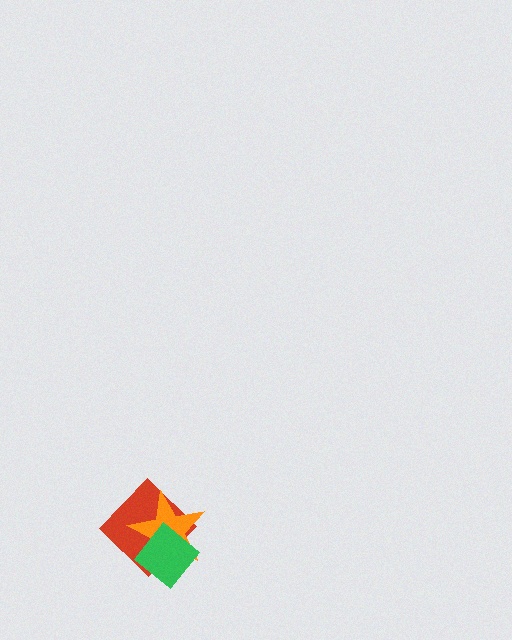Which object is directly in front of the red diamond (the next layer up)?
The orange star is directly in front of the red diamond.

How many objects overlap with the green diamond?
2 objects overlap with the green diamond.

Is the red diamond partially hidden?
Yes, it is partially covered by another shape.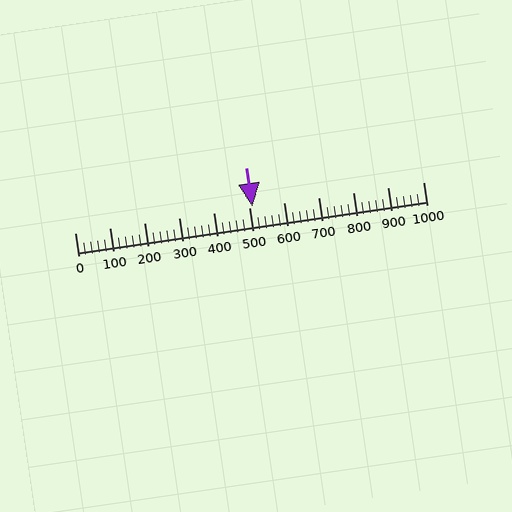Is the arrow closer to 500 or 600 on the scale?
The arrow is closer to 500.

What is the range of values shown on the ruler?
The ruler shows values from 0 to 1000.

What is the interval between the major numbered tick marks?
The major tick marks are spaced 100 units apart.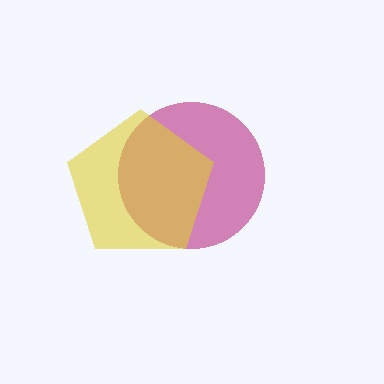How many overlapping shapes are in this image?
There are 2 overlapping shapes in the image.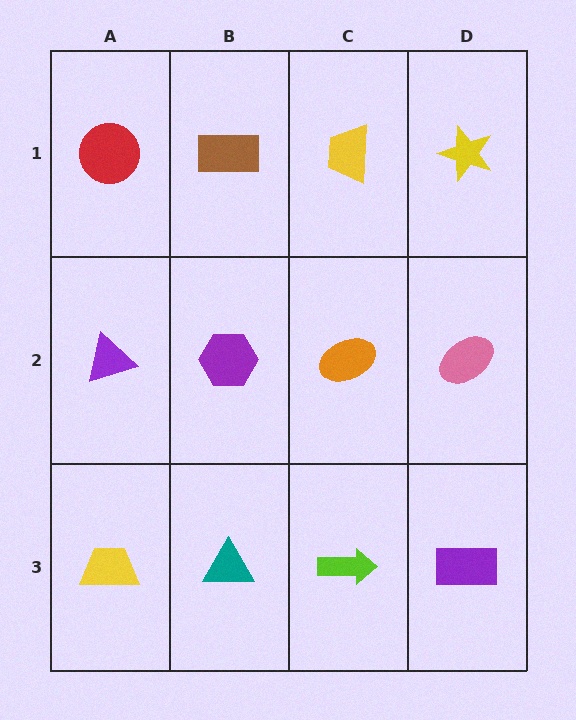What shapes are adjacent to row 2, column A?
A red circle (row 1, column A), a yellow trapezoid (row 3, column A), a purple hexagon (row 2, column B).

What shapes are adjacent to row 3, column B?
A purple hexagon (row 2, column B), a yellow trapezoid (row 3, column A), a lime arrow (row 3, column C).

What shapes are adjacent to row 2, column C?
A yellow trapezoid (row 1, column C), a lime arrow (row 3, column C), a purple hexagon (row 2, column B), a pink ellipse (row 2, column D).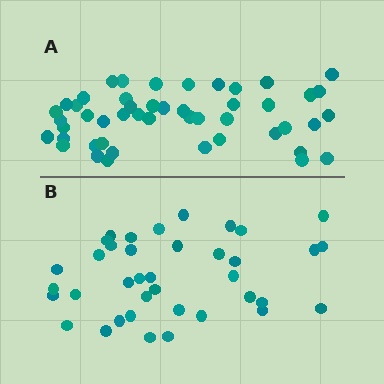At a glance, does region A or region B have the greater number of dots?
Region A (the top region) has more dots.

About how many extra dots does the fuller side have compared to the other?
Region A has roughly 10 or so more dots than region B.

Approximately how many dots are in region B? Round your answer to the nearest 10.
About 40 dots. (The exact count is 38, which rounds to 40.)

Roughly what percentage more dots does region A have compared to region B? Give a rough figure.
About 25% more.